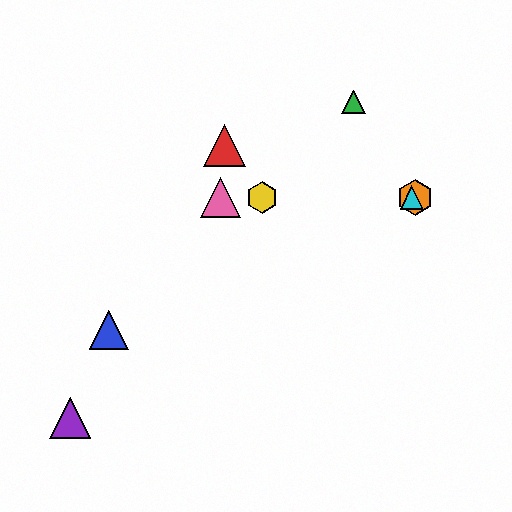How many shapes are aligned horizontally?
4 shapes (the yellow hexagon, the orange hexagon, the cyan triangle, the pink triangle) are aligned horizontally.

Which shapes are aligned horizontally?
The yellow hexagon, the orange hexagon, the cyan triangle, the pink triangle are aligned horizontally.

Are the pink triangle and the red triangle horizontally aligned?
No, the pink triangle is at y≈198 and the red triangle is at y≈145.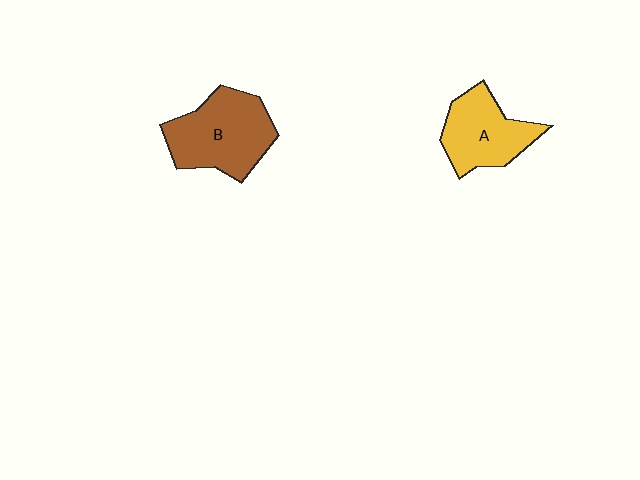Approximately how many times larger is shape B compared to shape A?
Approximately 1.3 times.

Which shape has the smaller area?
Shape A (yellow).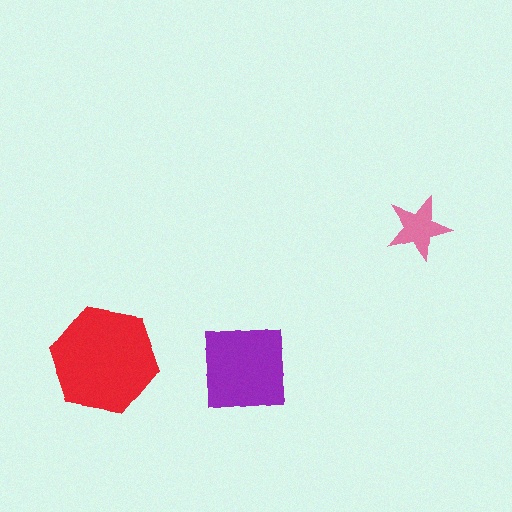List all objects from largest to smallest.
The red hexagon, the purple square, the pink star.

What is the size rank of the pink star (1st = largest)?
3rd.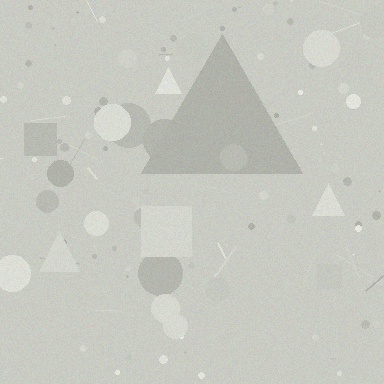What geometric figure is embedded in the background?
A triangle is embedded in the background.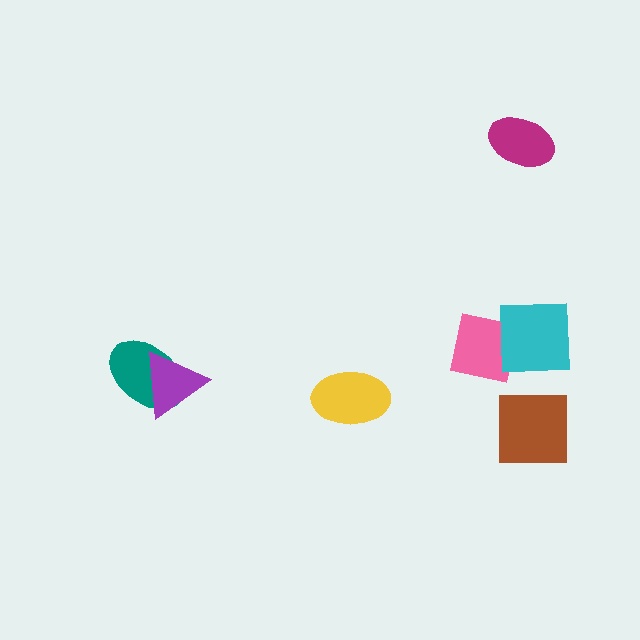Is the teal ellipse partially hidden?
Yes, it is partially covered by another shape.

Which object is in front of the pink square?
The cyan square is in front of the pink square.